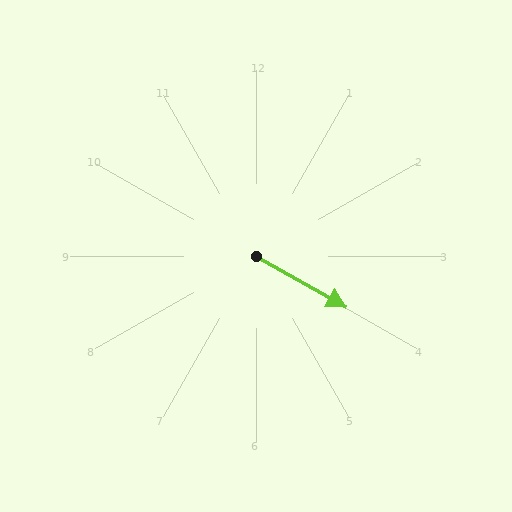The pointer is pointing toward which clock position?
Roughly 4 o'clock.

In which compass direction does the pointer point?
Southeast.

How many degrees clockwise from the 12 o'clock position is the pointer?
Approximately 119 degrees.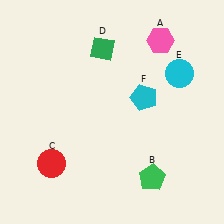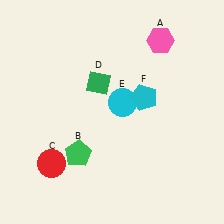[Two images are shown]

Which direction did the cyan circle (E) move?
The cyan circle (E) moved left.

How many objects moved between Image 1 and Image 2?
3 objects moved between the two images.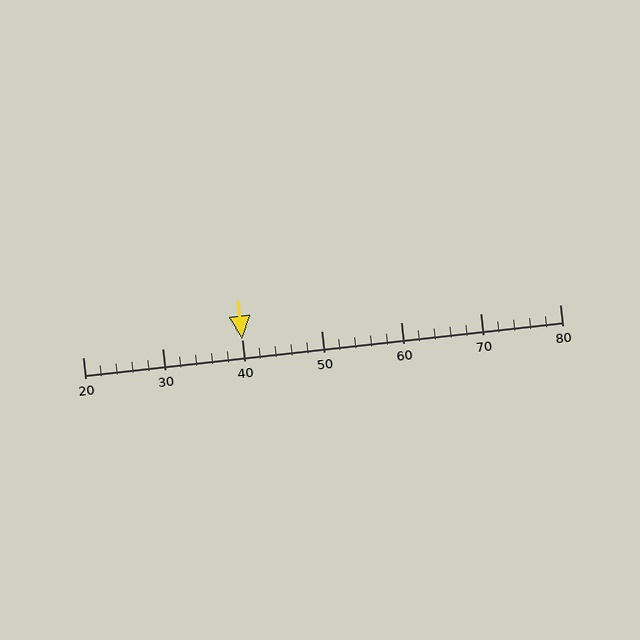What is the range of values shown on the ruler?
The ruler shows values from 20 to 80.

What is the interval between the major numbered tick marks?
The major tick marks are spaced 10 units apart.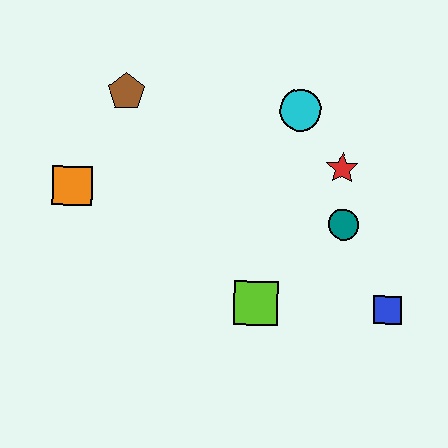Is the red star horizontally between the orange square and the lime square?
No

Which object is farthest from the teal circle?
The orange square is farthest from the teal circle.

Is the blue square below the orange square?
Yes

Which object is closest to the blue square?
The teal circle is closest to the blue square.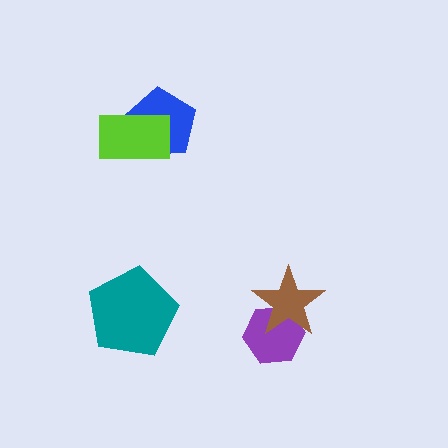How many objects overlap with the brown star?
1 object overlaps with the brown star.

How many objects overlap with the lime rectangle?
1 object overlaps with the lime rectangle.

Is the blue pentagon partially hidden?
Yes, it is partially covered by another shape.